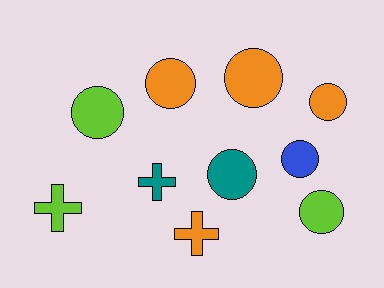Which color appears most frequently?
Orange, with 4 objects.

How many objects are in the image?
There are 10 objects.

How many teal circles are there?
There is 1 teal circle.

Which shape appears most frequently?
Circle, with 7 objects.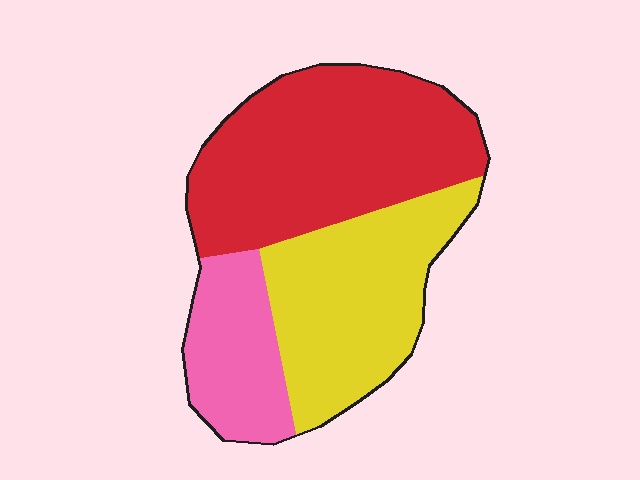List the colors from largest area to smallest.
From largest to smallest: red, yellow, pink.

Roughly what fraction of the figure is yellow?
Yellow covers around 35% of the figure.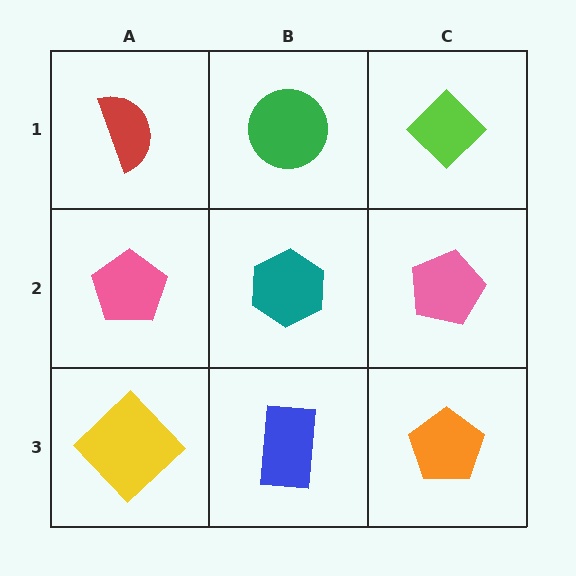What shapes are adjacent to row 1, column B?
A teal hexagon (row 2, column B), a red semicircle (row 1, column A), a lime diamond (row 1, column C).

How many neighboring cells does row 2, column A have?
3.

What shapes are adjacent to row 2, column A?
A red semicircle (row 1, column A), a yellow diamond (row 3, column A), a teal hexagon (row 2, column B).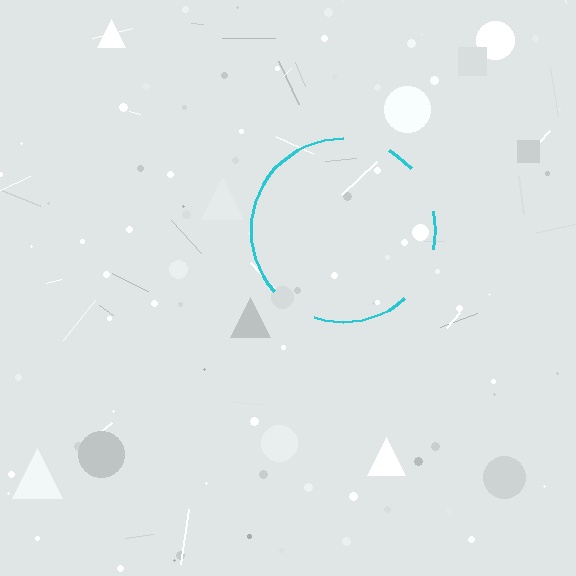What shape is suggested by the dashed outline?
The dashed outline suggests a circle.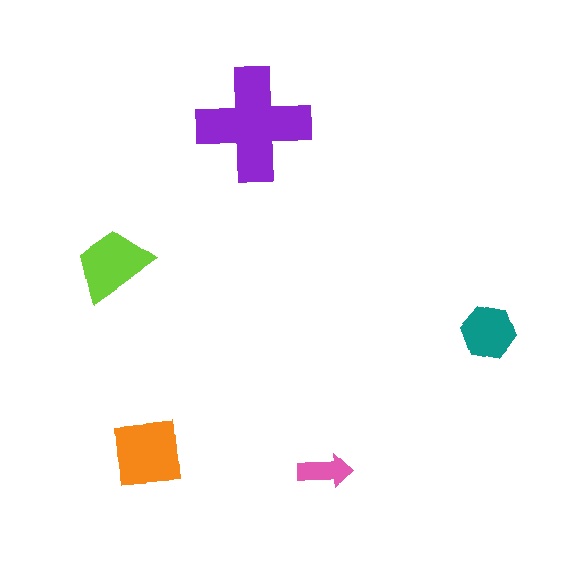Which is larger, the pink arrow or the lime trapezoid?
The lime trapezoid.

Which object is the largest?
The purple cross.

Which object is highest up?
The purple cross is topmost.